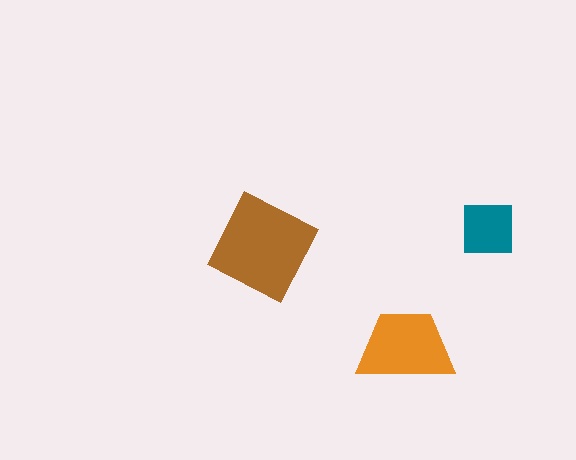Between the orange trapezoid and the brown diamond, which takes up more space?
The brown diamond.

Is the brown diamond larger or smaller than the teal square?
Larger.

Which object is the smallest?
The teal square.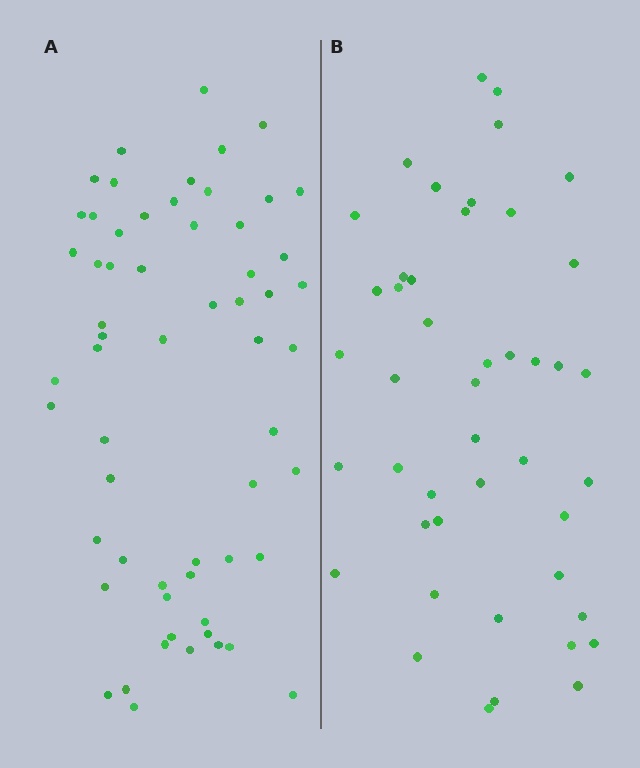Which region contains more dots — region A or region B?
Region A (the left region) has more dots.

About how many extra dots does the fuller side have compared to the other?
Region A has approximately 15 more dots than region B.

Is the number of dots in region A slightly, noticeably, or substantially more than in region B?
Region A has noticeably more, but not dramatically so. The ratio is roughly 1.3 to 1.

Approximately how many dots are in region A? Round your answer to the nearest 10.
About 60 dots.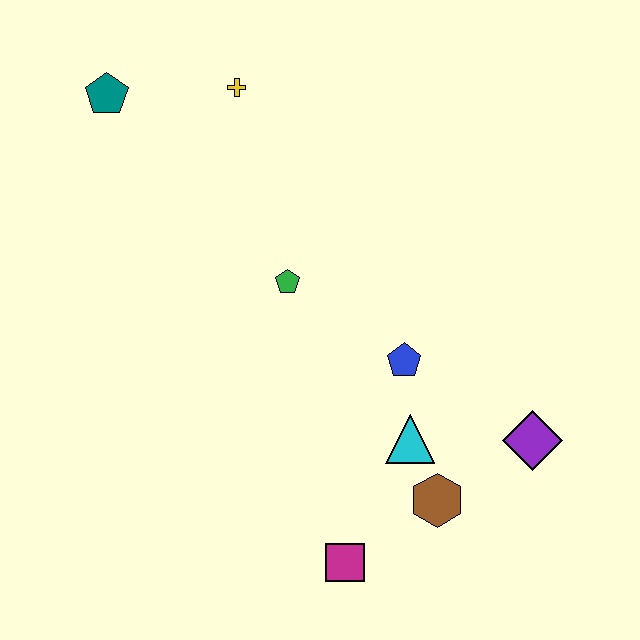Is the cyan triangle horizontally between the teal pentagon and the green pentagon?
No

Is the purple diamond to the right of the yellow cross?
Yes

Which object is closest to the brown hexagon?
The cyan triangle is closest to the brown hexagon.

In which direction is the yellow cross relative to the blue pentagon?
The yellow cross is above the blue pentagon.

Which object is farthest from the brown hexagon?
The teal pentagon is farthest from the brown hexagon.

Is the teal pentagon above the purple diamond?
Yes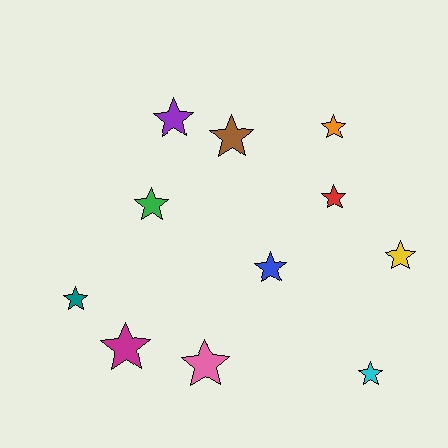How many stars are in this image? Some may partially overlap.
There are 11 stars.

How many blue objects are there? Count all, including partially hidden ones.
There is 1 blue object.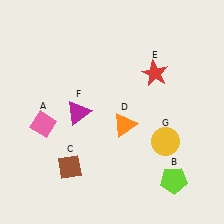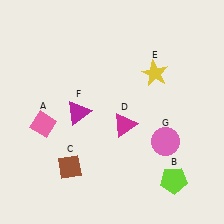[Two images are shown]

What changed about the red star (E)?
In Image 1, E is red. In Image 2, it changed to yellow.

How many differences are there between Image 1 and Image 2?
There are 3 differences between the two images.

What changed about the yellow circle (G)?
In Image 1, G is yellow. In Image 2, it changed to pink.